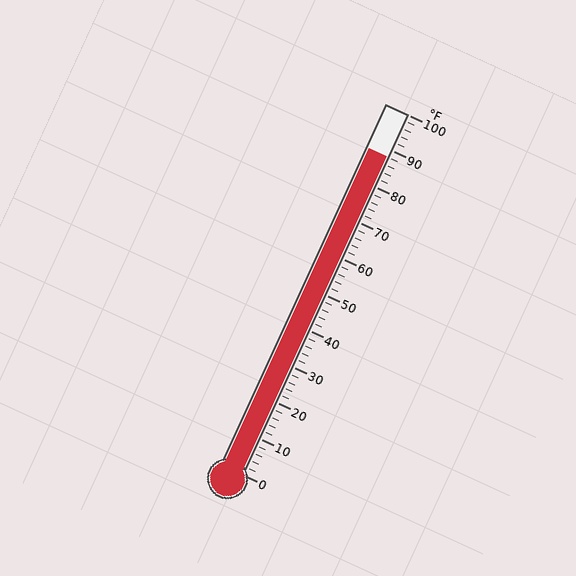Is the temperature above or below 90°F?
The temperature is below 90°F.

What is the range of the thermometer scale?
The thermometer scale ranges from 0°F to 100°F.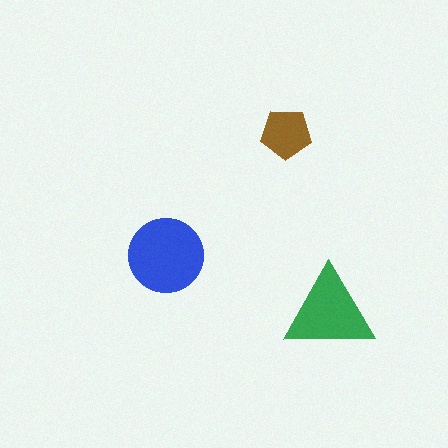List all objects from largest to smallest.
The blue circle, the green triangle, the brown pentagon.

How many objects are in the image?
There are 3 objects in the image.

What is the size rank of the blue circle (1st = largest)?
1st.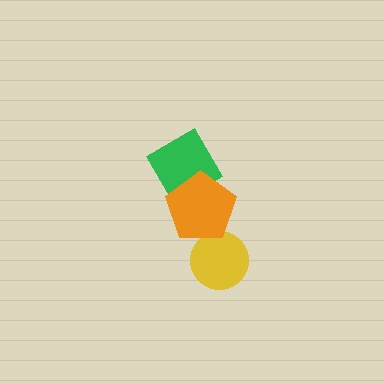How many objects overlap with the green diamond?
1 object overlaps with the green diamond.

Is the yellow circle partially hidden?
Yes, it is partially covered by another shape.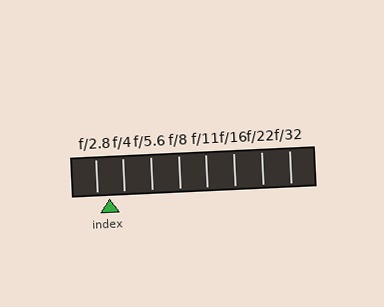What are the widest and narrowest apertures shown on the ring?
The widest aperture shown is f/2.8 and the narrowest is f/32.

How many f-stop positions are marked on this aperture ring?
There are 8 f-stop positions marked.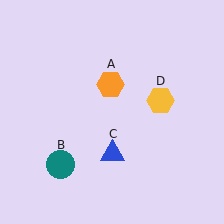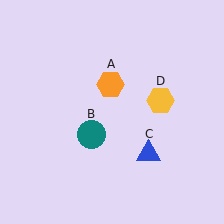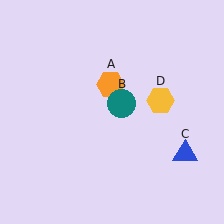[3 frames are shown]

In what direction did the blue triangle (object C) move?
The blue triangle (object C) moved right.